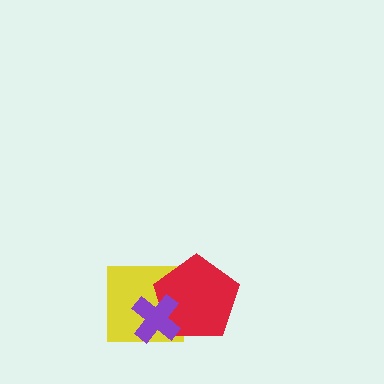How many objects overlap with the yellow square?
2 objects overlap with the yellow square.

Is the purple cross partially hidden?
No, no other shape covers it.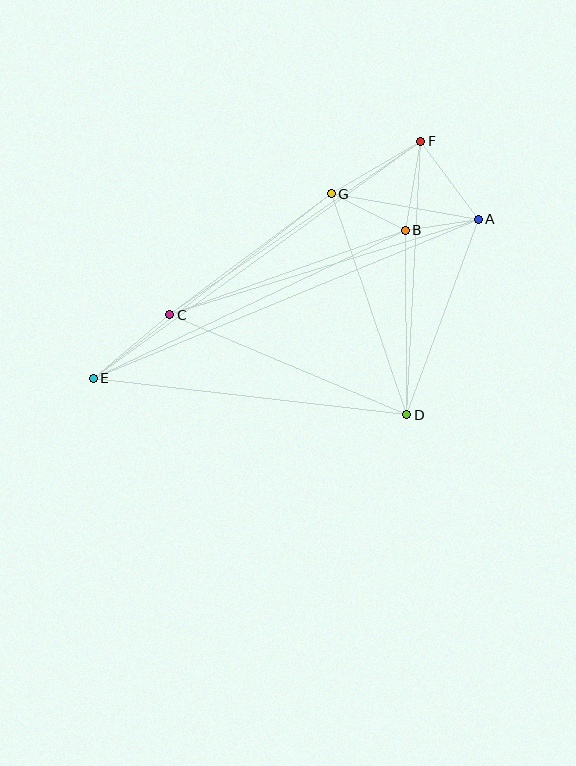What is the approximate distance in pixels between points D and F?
The distance between D and F is approximately 274 pixels.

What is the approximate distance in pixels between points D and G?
The distance between D and G is approximately 233 pixels.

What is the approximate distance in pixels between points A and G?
The distance between A and G is approximately 149 pixels.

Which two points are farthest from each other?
Points A and E are farthest from each other.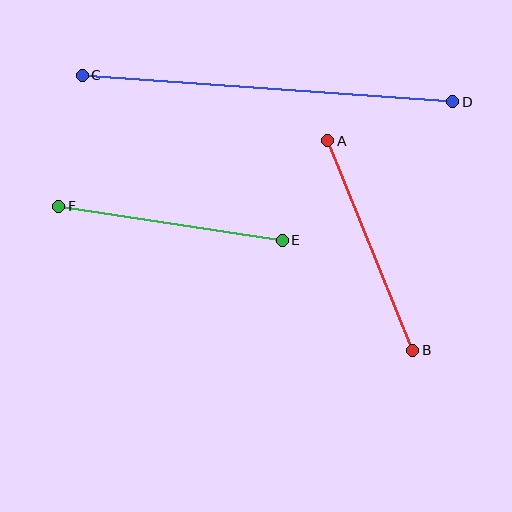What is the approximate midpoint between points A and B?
The midpoint is at approximately (370, 246) pixels.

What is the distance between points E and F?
The distance is approximately 226 pixels.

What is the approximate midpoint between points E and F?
The midpoint is at approximately (170, 223) pixels.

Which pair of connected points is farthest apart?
Points C and D are farthest apart.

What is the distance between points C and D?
The distance is approximately 372 pixels.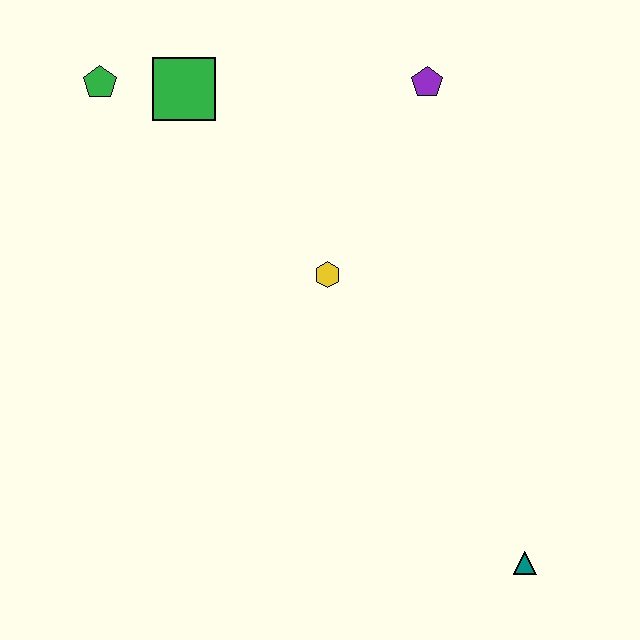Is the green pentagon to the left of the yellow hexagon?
Yes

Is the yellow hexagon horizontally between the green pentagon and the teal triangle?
Yes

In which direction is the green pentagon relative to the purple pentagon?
The green pentagon is to the left of the purple pentagon.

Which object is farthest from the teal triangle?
The green pentagon is farthest from the teal triangle.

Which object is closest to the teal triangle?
The yellow hexagon is closest to the teal triangle.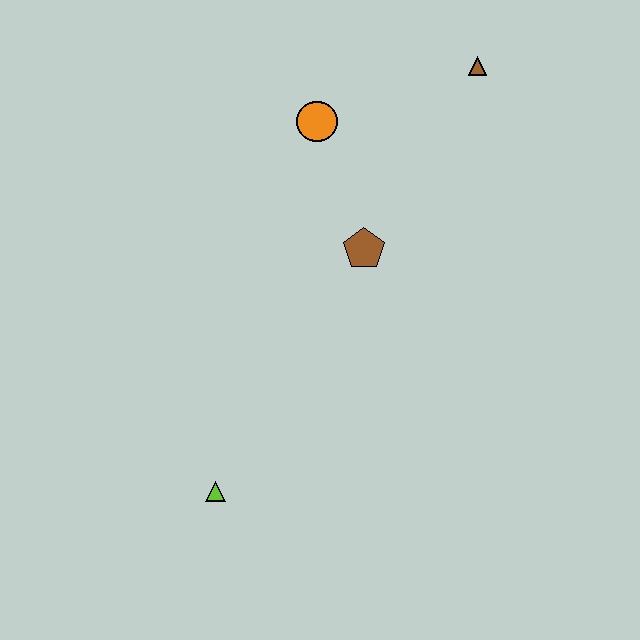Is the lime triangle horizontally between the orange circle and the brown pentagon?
No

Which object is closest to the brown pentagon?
The orange circle is closest to the brown pentagon.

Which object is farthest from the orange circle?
The lime triangle is farthest from the orange circle.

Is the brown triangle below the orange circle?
No